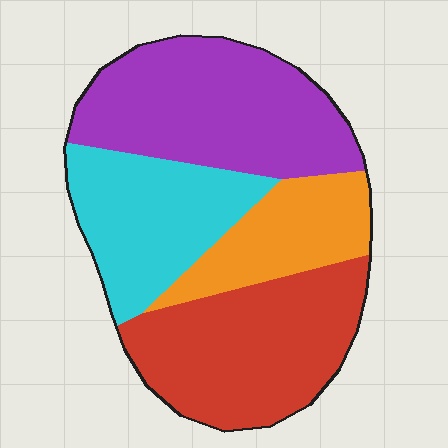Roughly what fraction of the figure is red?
Red covers 30% of the figure.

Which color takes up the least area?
Orange, at roughly 15%.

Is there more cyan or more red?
Red.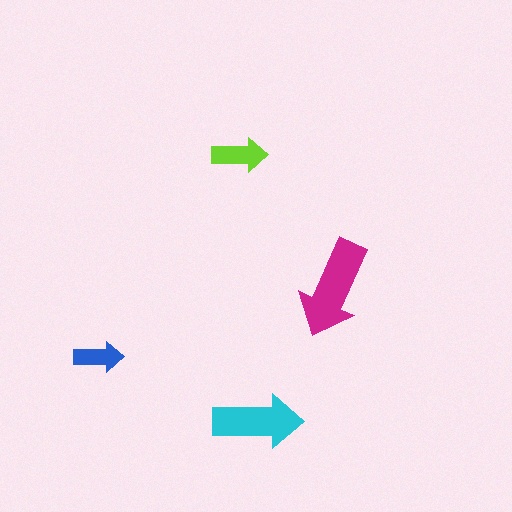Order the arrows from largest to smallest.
the magenta one, the cyan one, the lime one, the blue one.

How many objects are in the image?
There are 4 objects in the image.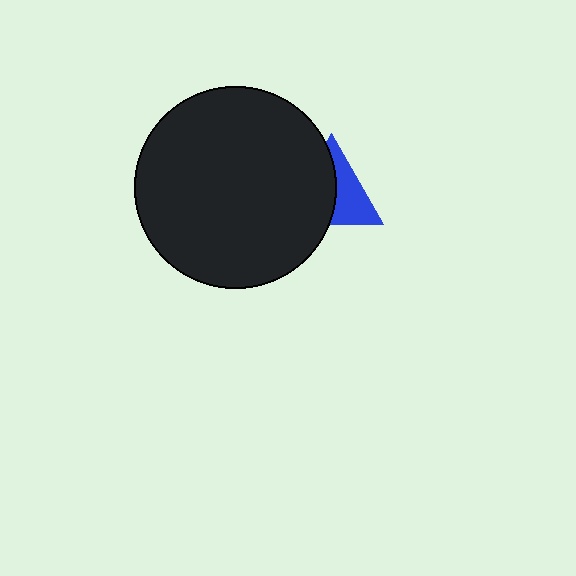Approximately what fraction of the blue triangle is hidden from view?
Roughly 54% of the blue triangle is hidden behind the black circle.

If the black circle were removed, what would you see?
You would see the complete blue triangle.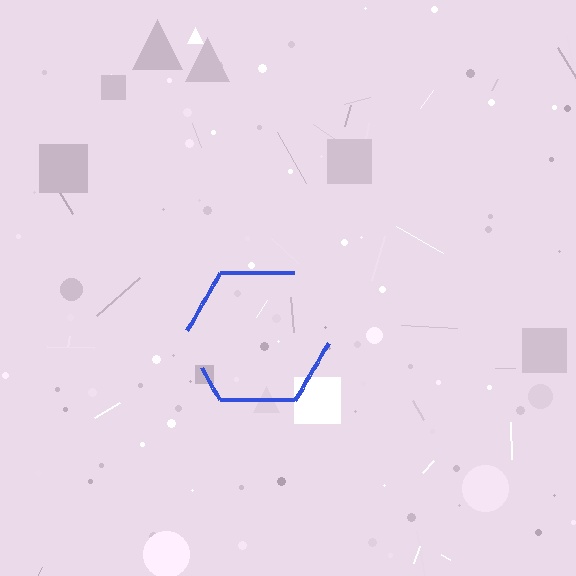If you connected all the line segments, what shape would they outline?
They would outline a hexagon.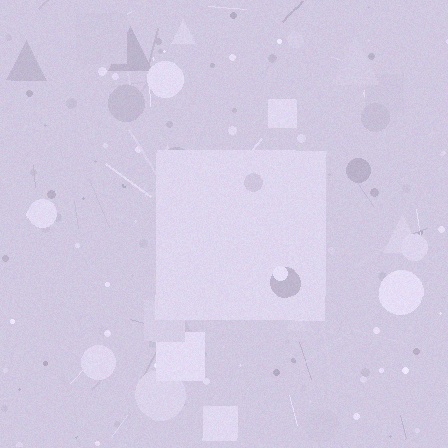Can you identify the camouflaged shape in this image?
The camouflaged shape is a square.